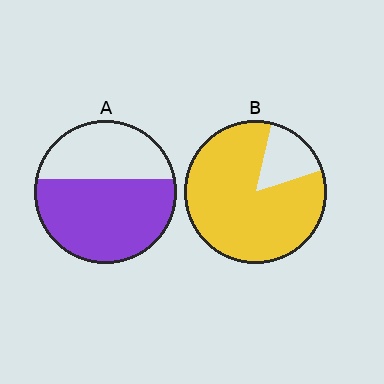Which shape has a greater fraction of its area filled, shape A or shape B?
Shape B.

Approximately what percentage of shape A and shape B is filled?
A is approximately 60% and B is approximately 85%.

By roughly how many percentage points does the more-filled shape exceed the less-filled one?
By roughly 20 percentage points (B over A).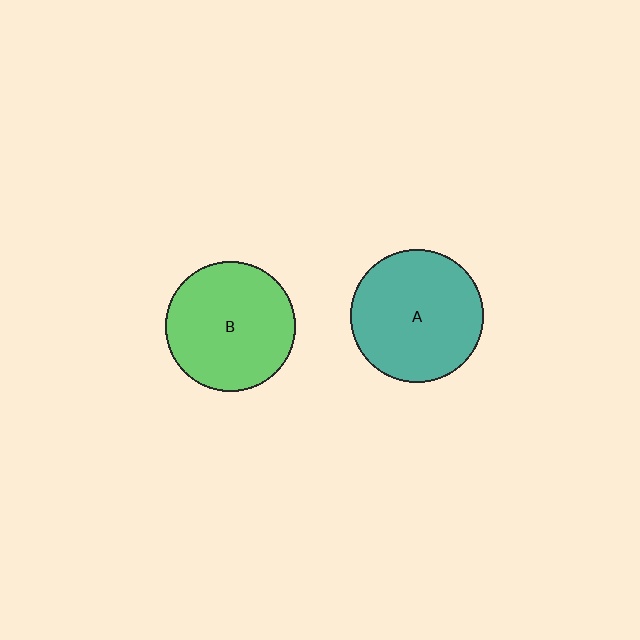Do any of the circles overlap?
No, none of the circles overlap.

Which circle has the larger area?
Circle A (teal).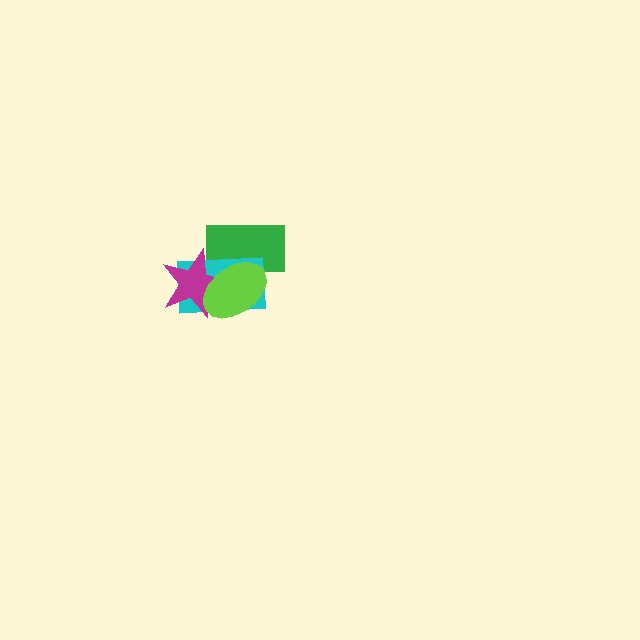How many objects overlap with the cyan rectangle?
3 objects overlap with the cyan rectangle.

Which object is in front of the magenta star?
The lime ellipse is in front of the magenta star.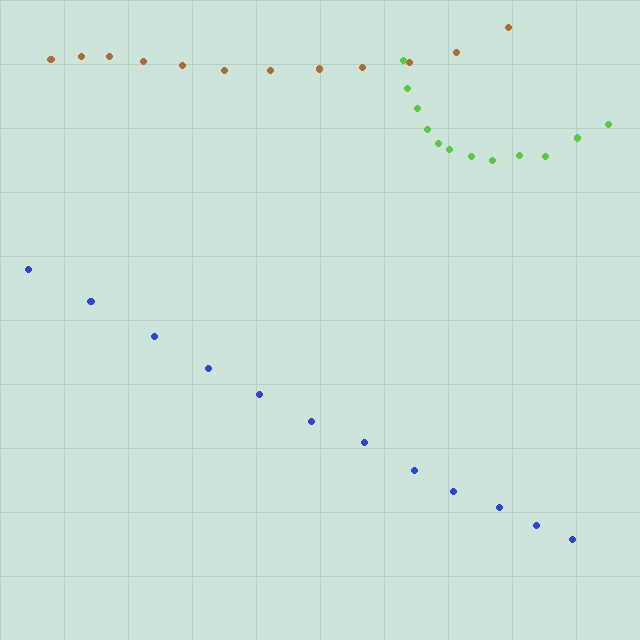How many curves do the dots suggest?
There are 3 distinct paths.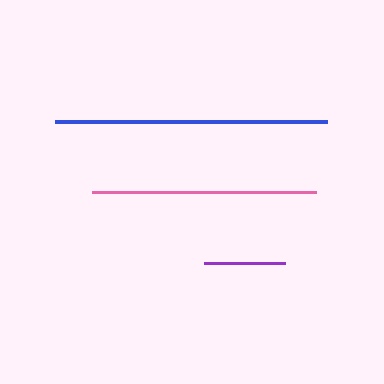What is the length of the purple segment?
The purple segment is approximately 80 pixels long.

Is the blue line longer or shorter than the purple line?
The blue line is longer than the purple line.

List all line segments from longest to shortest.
From longest to shortest: blue, pink, purple.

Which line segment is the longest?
The blue line is the longest at approximately 272 pixels.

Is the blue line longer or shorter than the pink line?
The blue line is longer than the pink line.